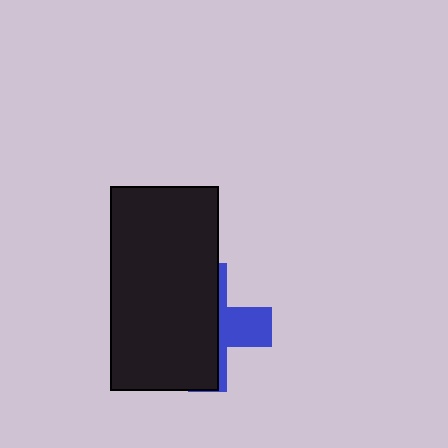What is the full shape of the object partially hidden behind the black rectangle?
The partially hidden object is a blue cross.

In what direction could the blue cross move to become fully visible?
The blue cross could move right. That would shift it out from behind the black rectangle entirely.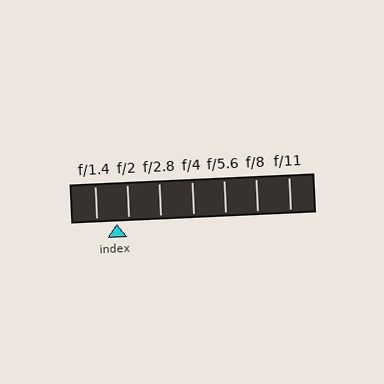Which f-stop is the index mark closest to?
The index mark is closest to f/2.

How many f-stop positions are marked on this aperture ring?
There are 7 f-stop positions marked.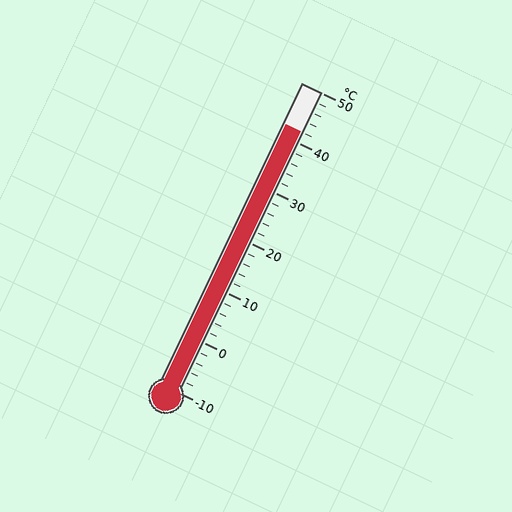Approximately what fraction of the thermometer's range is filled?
The thermometer is filled to approximately 85% of its range.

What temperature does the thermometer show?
The thermometer shows approximately 42°C.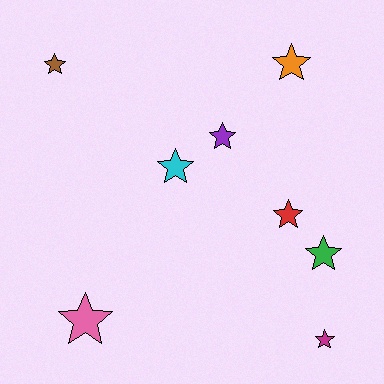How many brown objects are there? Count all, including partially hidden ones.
There is 1 brown object.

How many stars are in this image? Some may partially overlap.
There are 8 stars.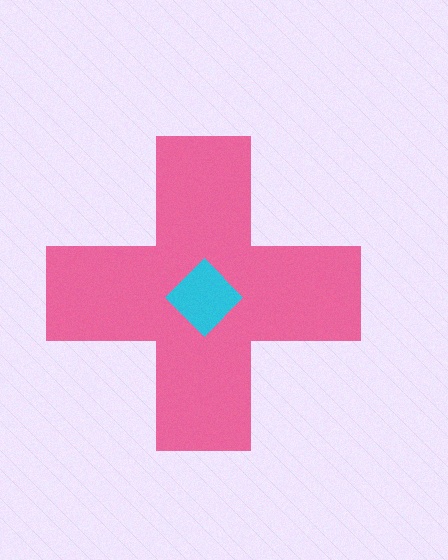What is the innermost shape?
The cyan diamond.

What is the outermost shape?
The pink cross.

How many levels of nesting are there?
2.